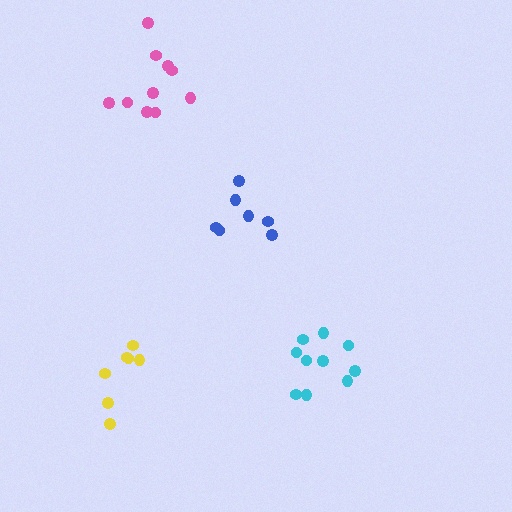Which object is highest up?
The pink cluster is topmost.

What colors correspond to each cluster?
The clusters are colored: blue, cyan, pink, yellow.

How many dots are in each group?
Group 1: 7 dots, Group 2: 10 dots, Group 3: 10 dots, Group 4: 7 dots (34 total).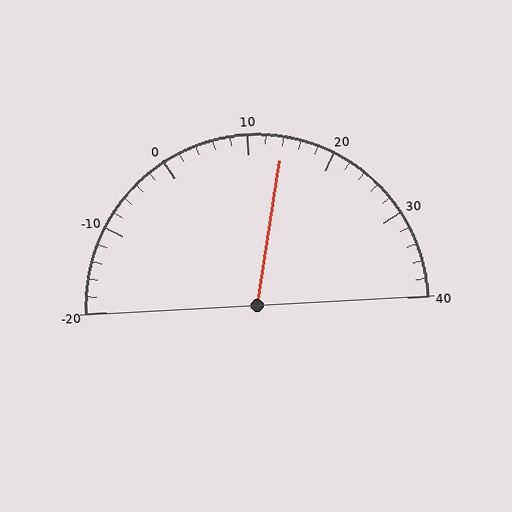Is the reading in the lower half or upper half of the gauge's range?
The reading is in the upper half of the range (-20 to 40).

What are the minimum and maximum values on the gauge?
The gauge ranges from -20 to 40.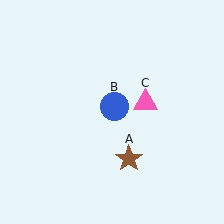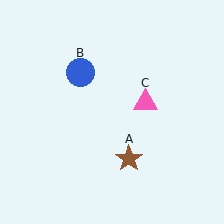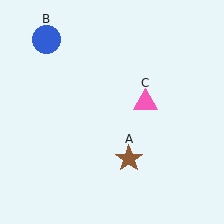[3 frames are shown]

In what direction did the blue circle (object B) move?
The blue circle (object B) moved up and to the left.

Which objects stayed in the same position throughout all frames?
Brown star (object A) and pink triangle (object C) remained stationary.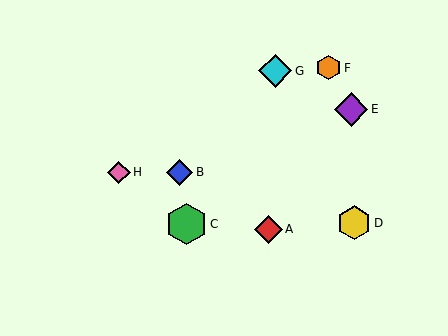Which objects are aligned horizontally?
Objects B, H are aligned horizontally.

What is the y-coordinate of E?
Object E is at y≈109.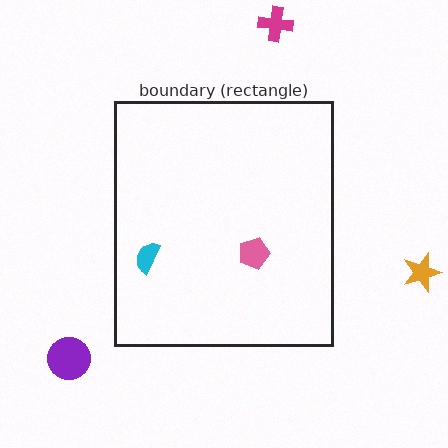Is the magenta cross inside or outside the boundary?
Outside.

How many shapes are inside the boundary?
2 inside, 3 outside.